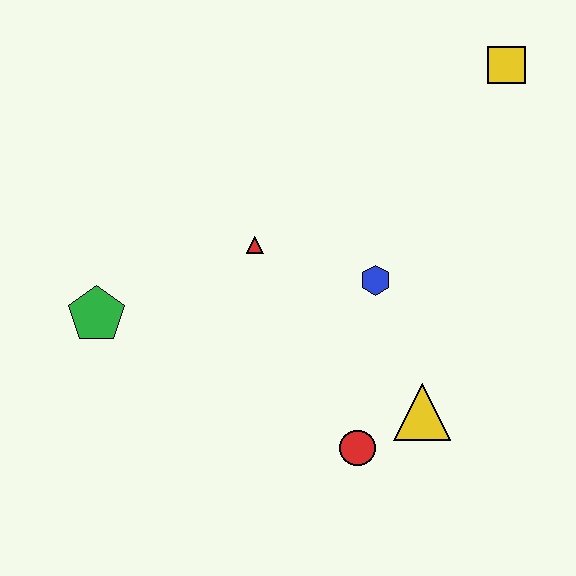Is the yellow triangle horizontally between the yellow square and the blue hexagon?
Yes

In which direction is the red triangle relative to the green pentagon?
The red triangle is to the right of the green pentagon.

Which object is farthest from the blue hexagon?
The green pentagon is farthest from the blue hexagon.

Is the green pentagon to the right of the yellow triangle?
No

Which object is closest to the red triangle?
The blue hexagon is closest to the red triangle.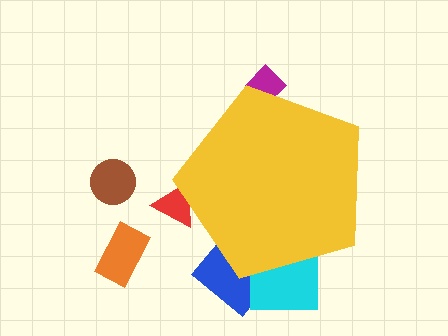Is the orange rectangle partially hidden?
No, the orange rectangle is fully visible.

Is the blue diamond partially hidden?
Yes, the blue diamond is partially hidden behind the yellow pentagon.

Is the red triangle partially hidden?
Yes, the red triangle is partially hidden behind the yellow pentagon.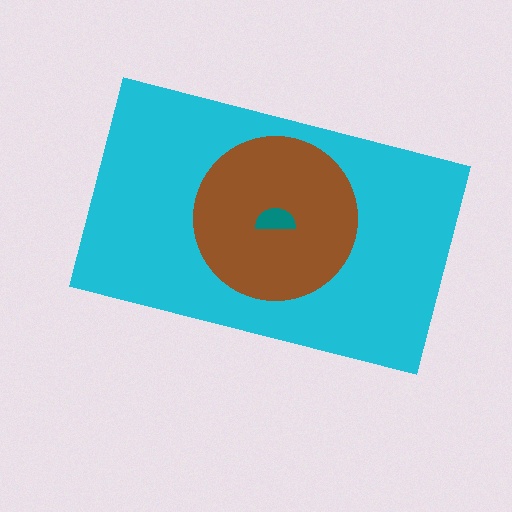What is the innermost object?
The teal semicircle.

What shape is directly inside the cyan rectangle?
The brown circle.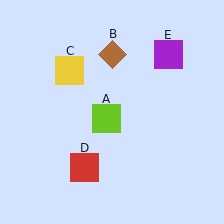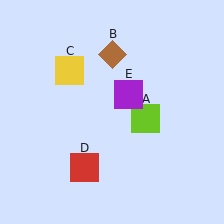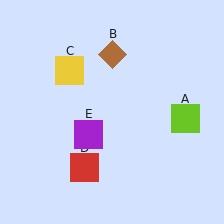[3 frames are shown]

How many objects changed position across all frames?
2 objects changed position: lime square (object A), purple square (object E).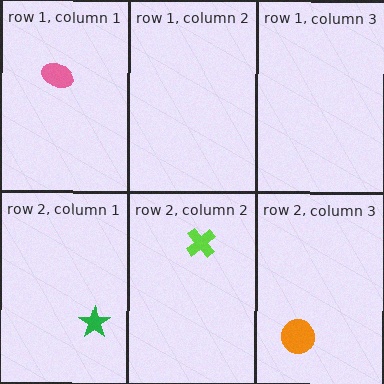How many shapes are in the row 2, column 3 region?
1.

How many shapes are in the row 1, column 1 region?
1.